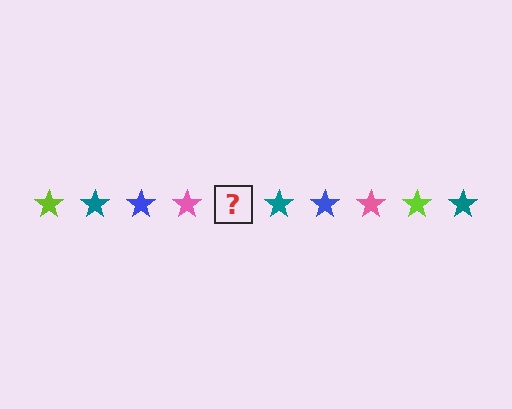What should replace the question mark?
The question mark should be replaced with a lime star.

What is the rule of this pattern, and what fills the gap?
The rule is that the pattern cycles through lime, teal, blue, pink stars. The gap should be filled with a lime star.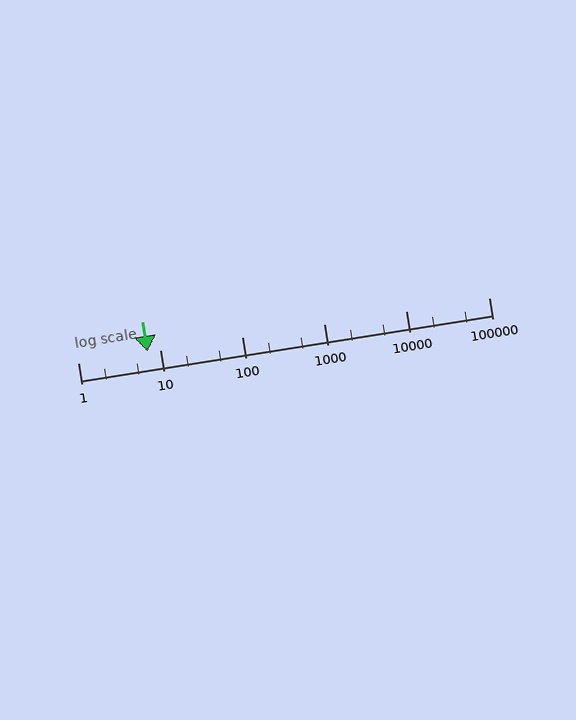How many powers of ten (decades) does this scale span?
The scale spans 5 decades, from 1 to 100000.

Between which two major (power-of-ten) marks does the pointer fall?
The pointer is between 1 and 10.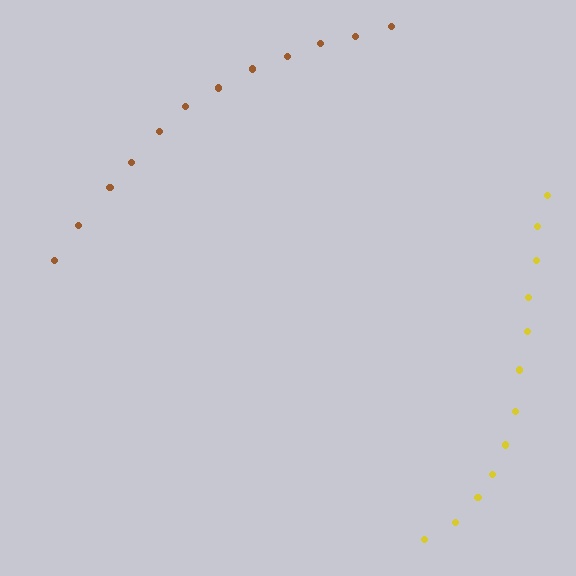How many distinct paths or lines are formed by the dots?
There are 2 distinct paths.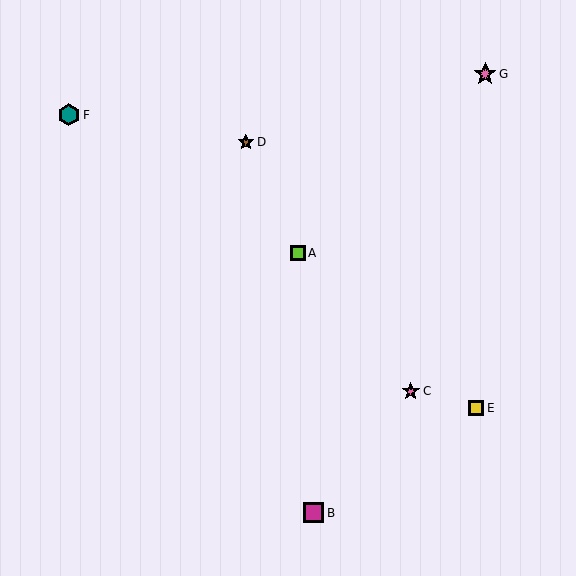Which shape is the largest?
The pink star (labeled G) is the largest.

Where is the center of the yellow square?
The center of the yellow square is at (476, 408).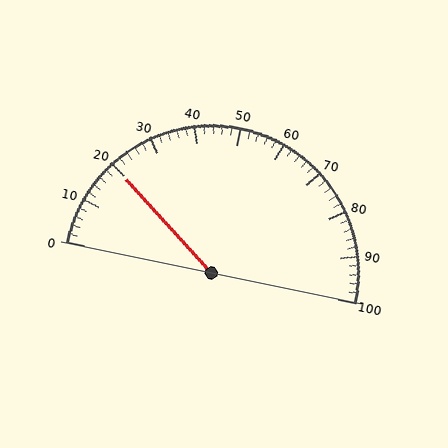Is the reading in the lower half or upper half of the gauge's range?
The reading is in the lower half of the range (0 to 100).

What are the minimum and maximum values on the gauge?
The gauge ranges from 0 to 100.